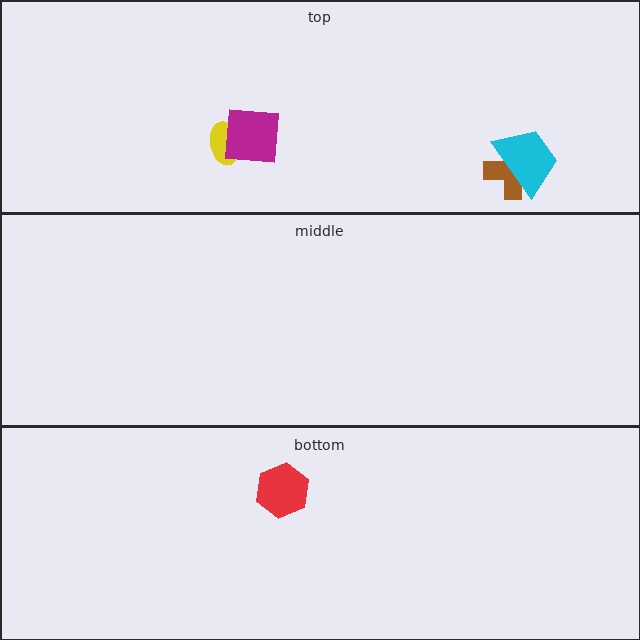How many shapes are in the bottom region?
1.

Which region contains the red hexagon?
The bottom region.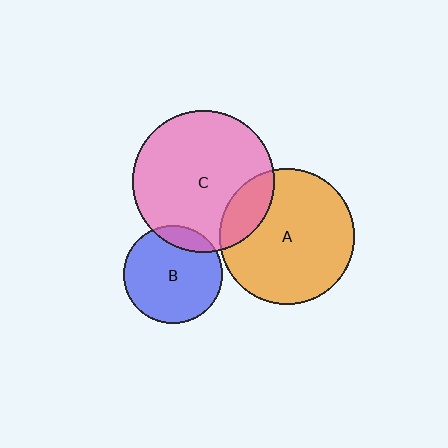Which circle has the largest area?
Circle C (pink).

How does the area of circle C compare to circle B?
Approximately 2.1 times.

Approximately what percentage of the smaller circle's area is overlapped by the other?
Approximately 15%.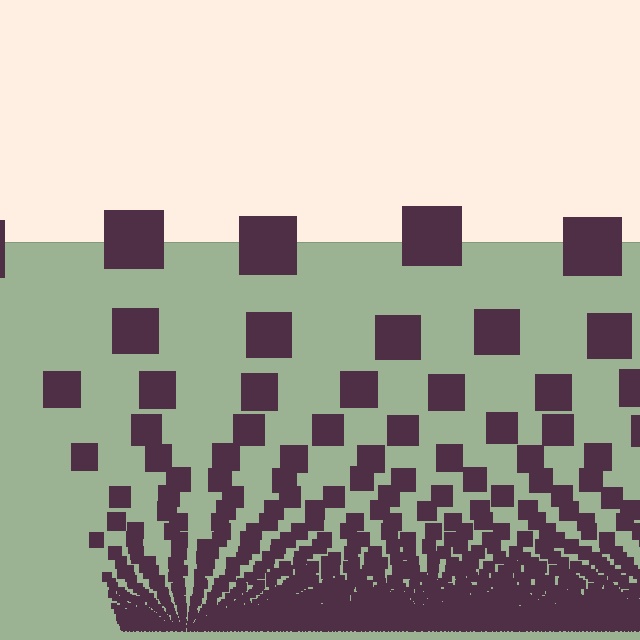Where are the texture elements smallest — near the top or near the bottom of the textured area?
Near the bottom.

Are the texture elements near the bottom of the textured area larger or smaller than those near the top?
Smaller. The gradient is inverted — elements near the bottom are smaller and denser.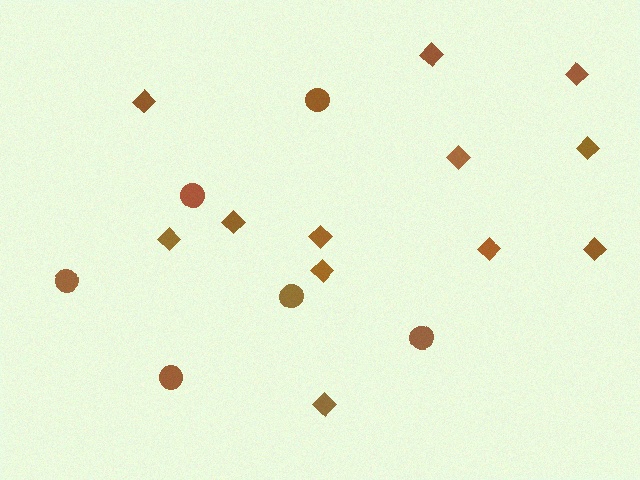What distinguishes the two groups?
There are 2 groups: one group of diamonds (12) and one group of circles (6).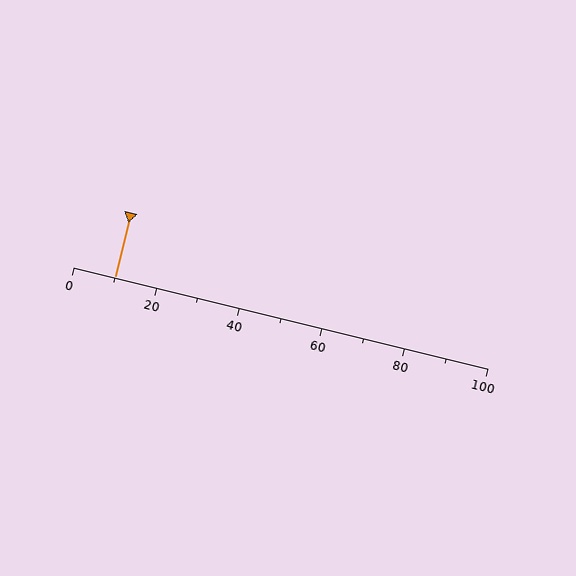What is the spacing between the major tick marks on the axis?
The major ticks are spaced 20 apart.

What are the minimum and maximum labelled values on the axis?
The axis runs from 0 to 100.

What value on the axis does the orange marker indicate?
The marker indicates approximately 10.